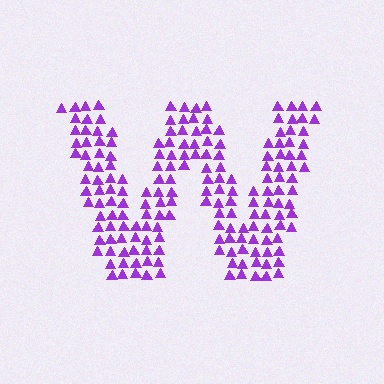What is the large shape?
The large shape is the letter W.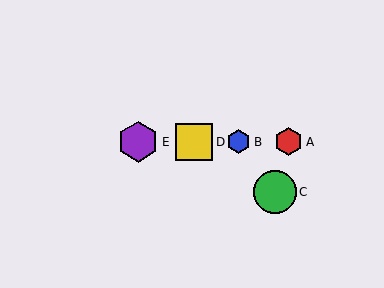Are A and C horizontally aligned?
No, A is at y≈142 and C is at y≈192.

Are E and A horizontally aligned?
Yes, both are at y≈142.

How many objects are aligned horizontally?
4 objects (A, B, D, E) are aligned horizontally.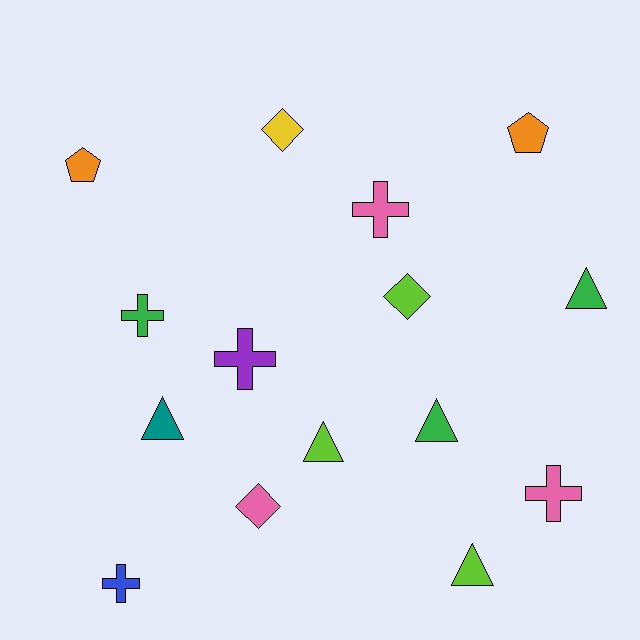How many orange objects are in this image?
There are 2 orange objects.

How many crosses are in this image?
There are 5 crosses.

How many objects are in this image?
There are 15 objects.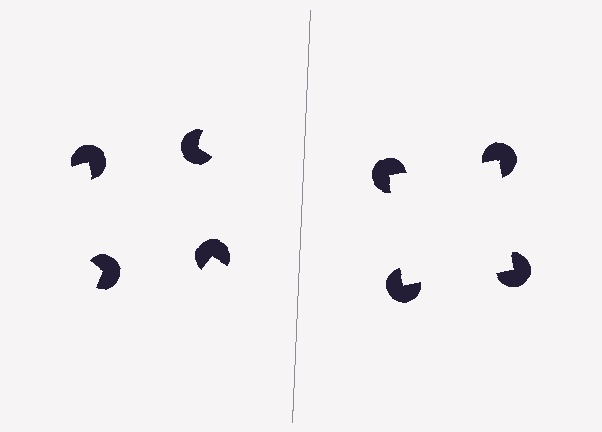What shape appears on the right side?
An illusory square.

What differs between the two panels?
The pac-man discs are positioned identically on both sides; only the wedge orientations differ. On the right they align to a square; on the left they are misaligned.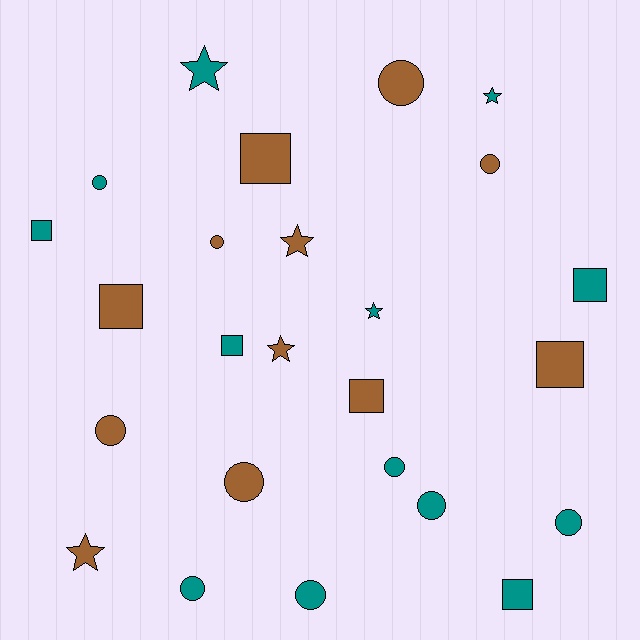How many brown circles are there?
There are 5 brown circles.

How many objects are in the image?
There are 25 objects.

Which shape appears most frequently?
Circle, with 11 objects.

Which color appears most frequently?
Teal, with 13 objects.